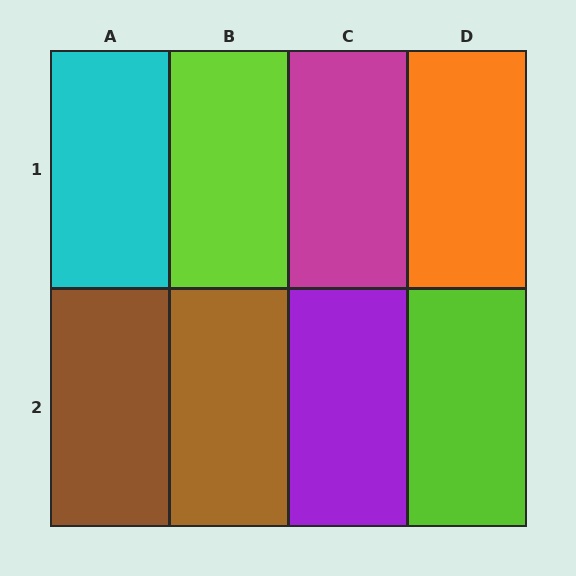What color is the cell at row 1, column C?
Magenta.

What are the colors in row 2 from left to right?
Brown, brown, purple, lime.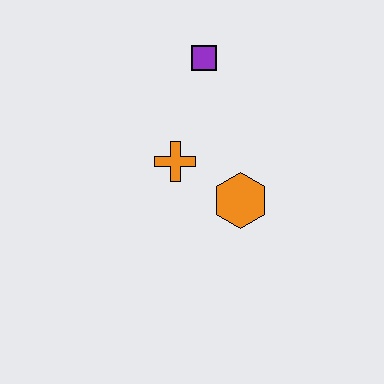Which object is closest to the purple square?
The orange cross is closest to the purple square.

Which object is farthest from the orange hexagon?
The purple square is farthest from the orange hexagon.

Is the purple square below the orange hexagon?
No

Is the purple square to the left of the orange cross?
No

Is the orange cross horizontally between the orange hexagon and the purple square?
No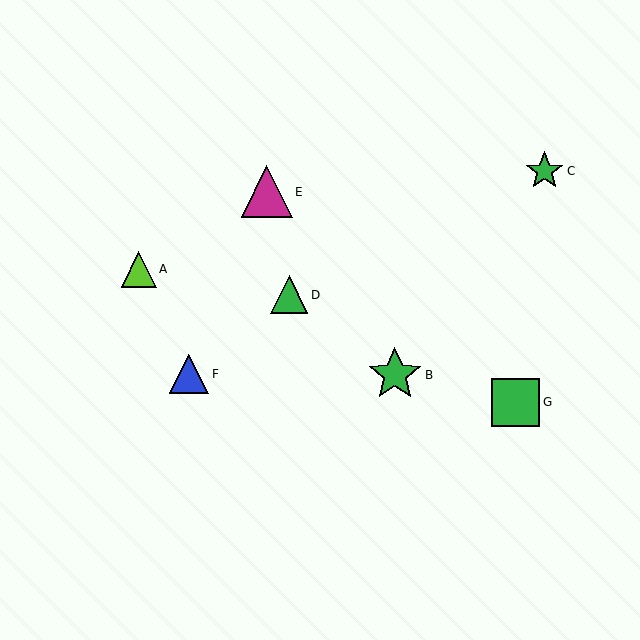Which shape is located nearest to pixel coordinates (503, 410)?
The green square (labeled G) at (516, 402) is nearest to that location.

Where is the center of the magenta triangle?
The center of the magenta triangle is at (267, 192).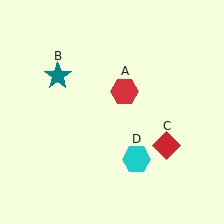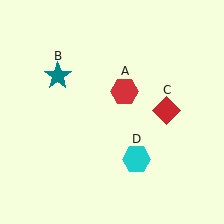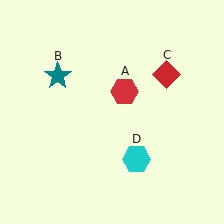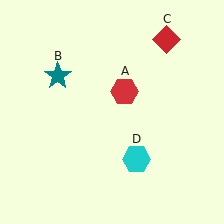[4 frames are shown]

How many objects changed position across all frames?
1 object changed position: red diamond (object C).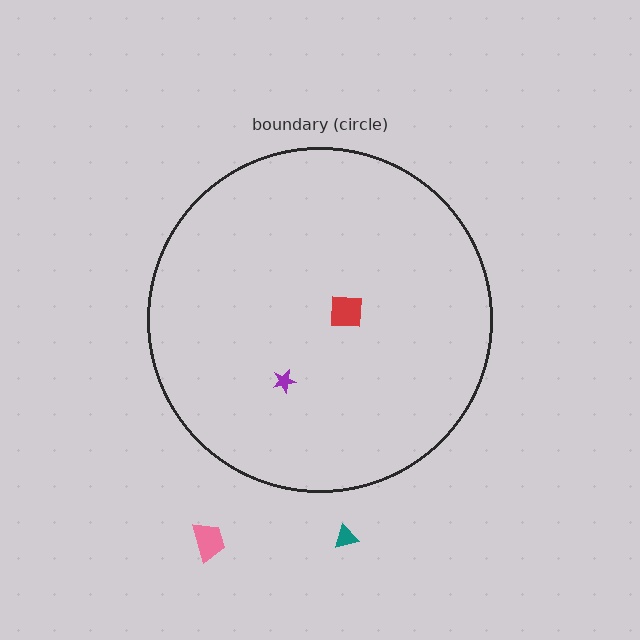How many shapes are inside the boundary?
2 inside, 2 outside.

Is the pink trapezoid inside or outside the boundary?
Outside.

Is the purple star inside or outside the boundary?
Inside.